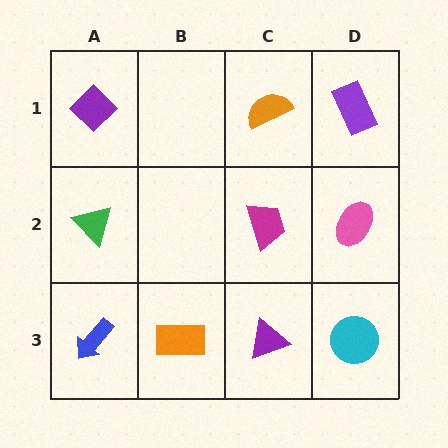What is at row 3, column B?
An orange rectangle.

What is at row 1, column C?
An orange semicircle.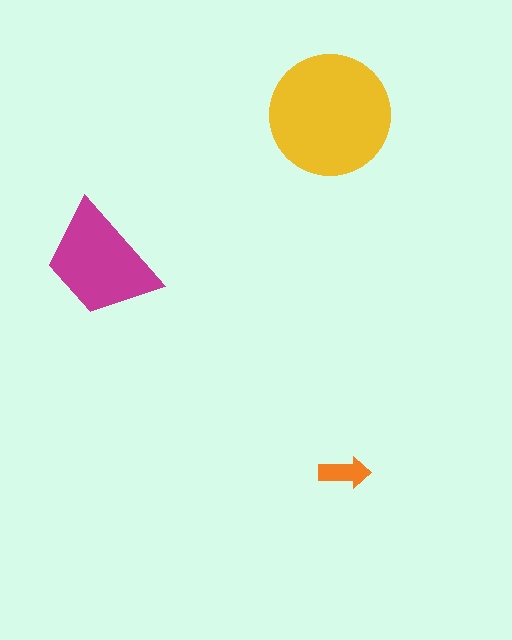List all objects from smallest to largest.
The orange arrow, the magenta trapezoid, the yellow circle.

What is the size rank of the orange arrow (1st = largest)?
3rd.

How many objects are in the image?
There are 3 objects in the image.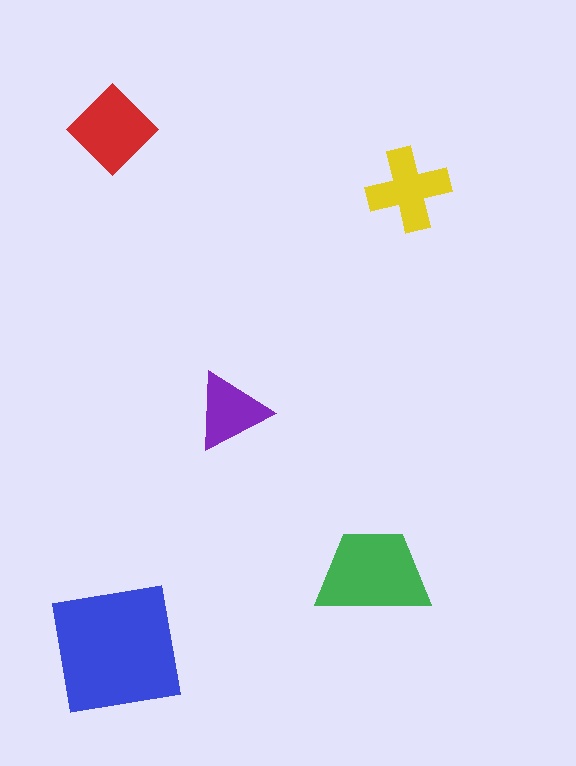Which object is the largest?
The blue square.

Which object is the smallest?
The purple triangle.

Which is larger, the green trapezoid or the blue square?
The blue square.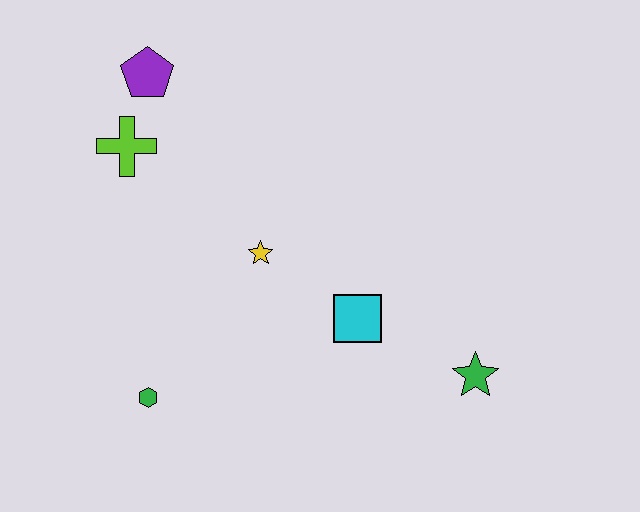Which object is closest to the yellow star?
The cyan square is closest to the yellow star.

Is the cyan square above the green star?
Yes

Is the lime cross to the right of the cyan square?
No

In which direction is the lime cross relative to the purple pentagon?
The lime cross is below the purple pentagon.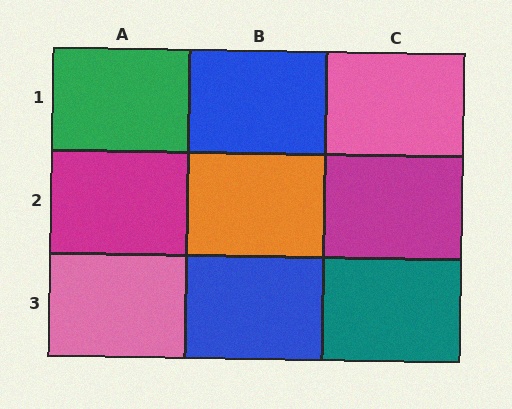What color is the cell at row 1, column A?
Green.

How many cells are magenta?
2 cells are magenta.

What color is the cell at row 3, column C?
Teal.